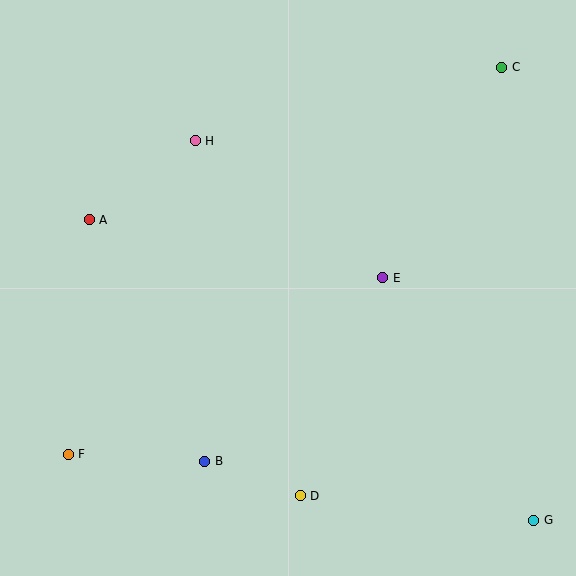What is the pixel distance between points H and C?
The distance between H and C is 315 pixels.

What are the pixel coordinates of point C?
Point C is at (502, 67).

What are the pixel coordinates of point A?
Point A is at (89, 220).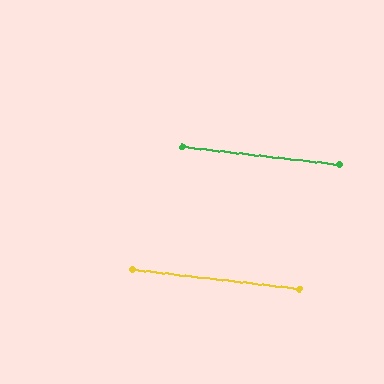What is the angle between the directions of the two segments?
Approximately 0 degrees.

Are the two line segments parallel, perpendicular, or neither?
Parallel — their directions differ by only 0.3°.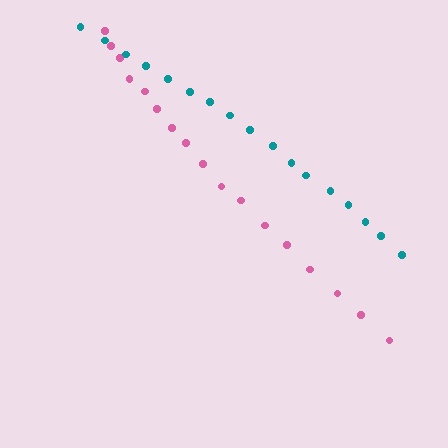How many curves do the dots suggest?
There are 2 distinct paths.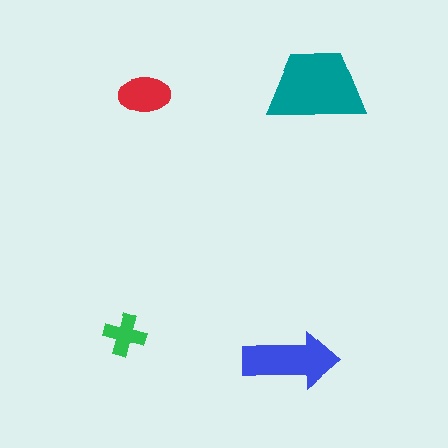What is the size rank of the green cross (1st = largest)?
4th.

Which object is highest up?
The teal trapezoid is topmost.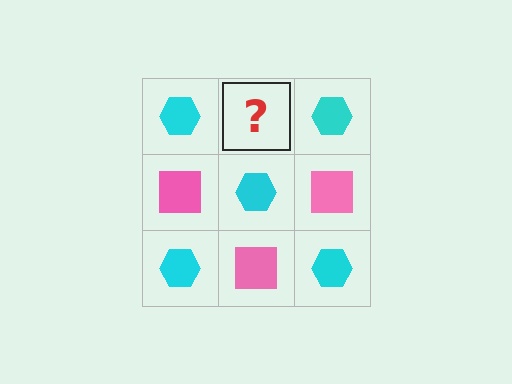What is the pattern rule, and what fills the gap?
The rule is that it alternates cyan hexagon and pink square in a checkerboard pattern. The gap should be filled with a pink square.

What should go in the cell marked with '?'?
The missing cell should contain a pink square.